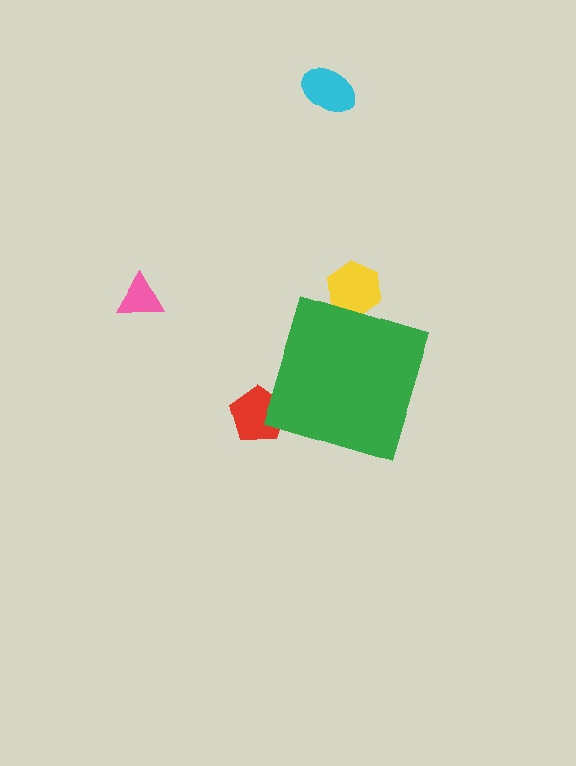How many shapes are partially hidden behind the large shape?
2 shapes are partially hidden.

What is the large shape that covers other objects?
A green diamond.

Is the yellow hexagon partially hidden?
Yes, the yellow hexagon is partially hidden behind the green diamond.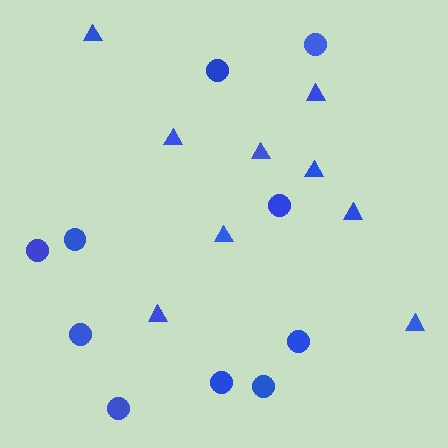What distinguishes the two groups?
There are 2 groups: one group of triangles (9) and one group of circles (10).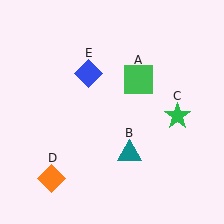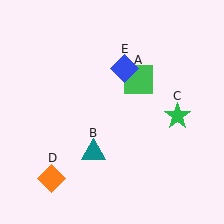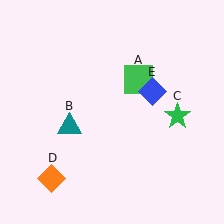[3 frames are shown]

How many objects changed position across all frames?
2 objects changed position: teal triangle (object B), blue diamond (object E).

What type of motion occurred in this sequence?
The teal triangle (object B), blue diamond (object E) rotated clockwise around the center of the scene.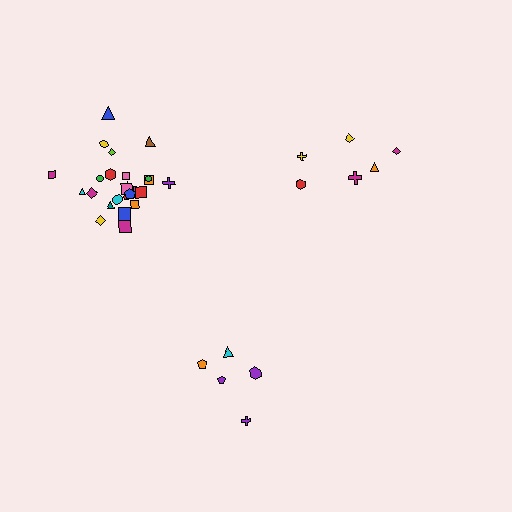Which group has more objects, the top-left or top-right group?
The top-left group.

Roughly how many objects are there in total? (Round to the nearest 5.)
Roughly 35 objects in total.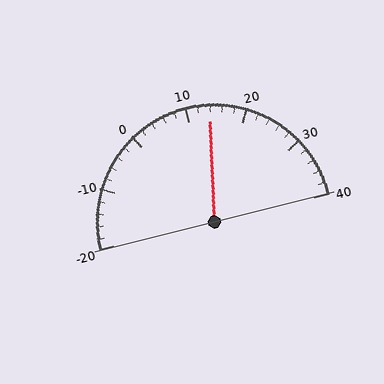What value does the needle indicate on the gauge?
The needle indicates approximately 14.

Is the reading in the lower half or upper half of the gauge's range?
The reading is in the upper half of the range (-20 to 40).